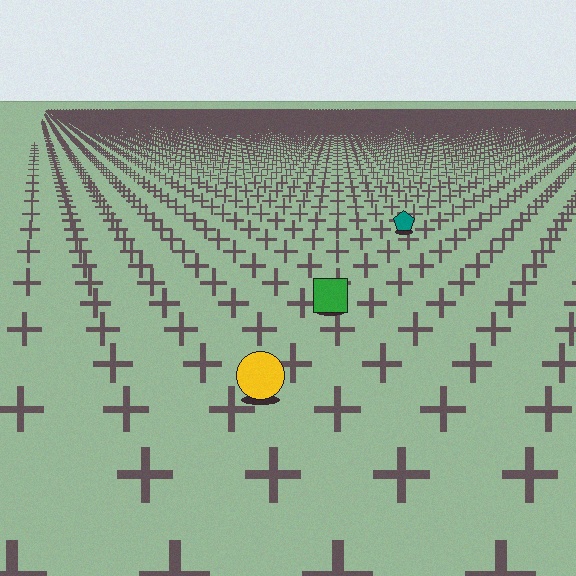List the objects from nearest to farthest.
From nearest to farthest: the yellow circle, the green square, the teal pentagon.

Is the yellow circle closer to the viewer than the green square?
Yes. The yellow circle is closer — you can tell from the texture gradient: the ground texture is coarser near it.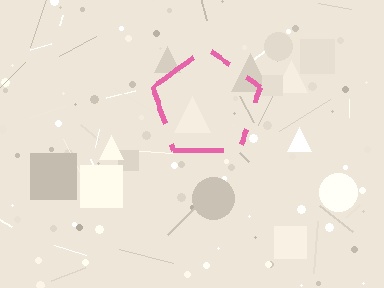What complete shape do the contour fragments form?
The contour fragments form a pentagon.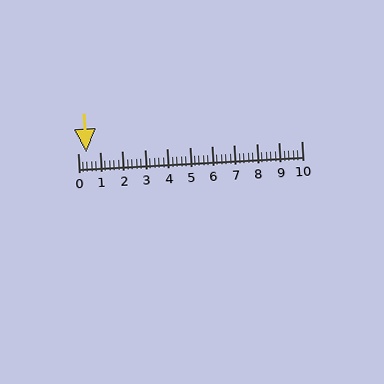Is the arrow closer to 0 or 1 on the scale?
The arrow is closer to 0.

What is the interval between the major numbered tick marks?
The major tick marks are spaced 1 units apart.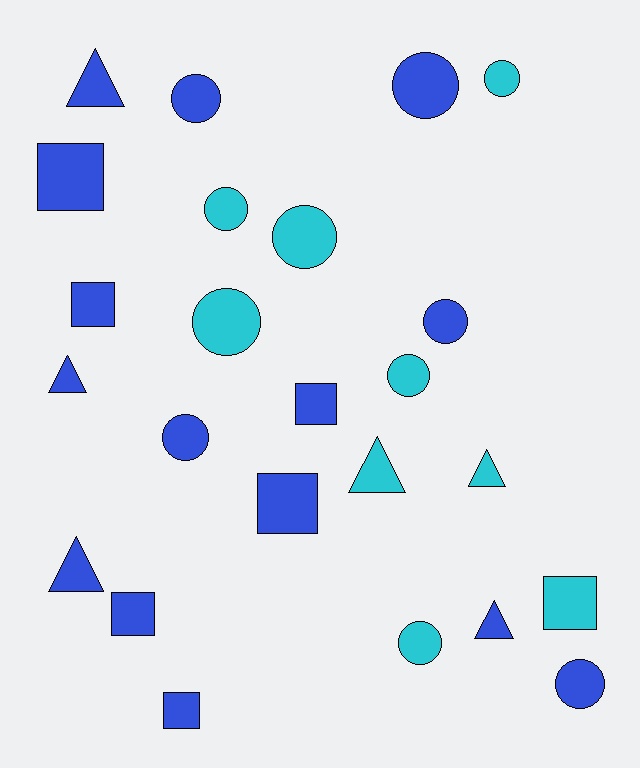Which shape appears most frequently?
Circle, with 11 objects.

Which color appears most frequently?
Blue, with 15 objects.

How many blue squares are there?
There are 6 blue squares.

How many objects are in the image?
There are 24 objects.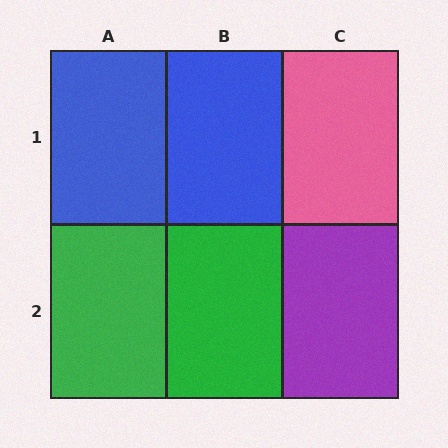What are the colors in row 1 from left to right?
Blue, blue, pink.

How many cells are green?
2 cells are green.